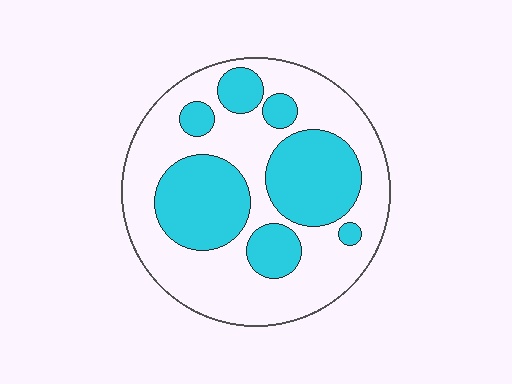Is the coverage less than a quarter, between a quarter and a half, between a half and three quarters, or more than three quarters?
Between a quarter and a half.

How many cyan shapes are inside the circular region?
7.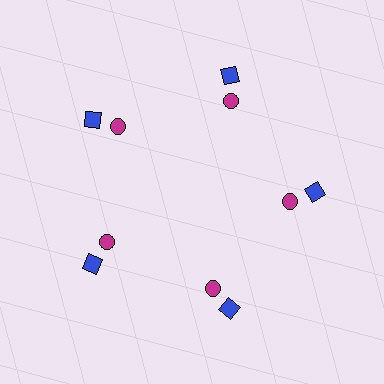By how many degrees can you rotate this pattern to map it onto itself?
The pattern maps onto itself every 72 degrees of rotation.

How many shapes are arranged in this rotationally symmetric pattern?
There are 10 shapes, arranged in 5 groups of 2.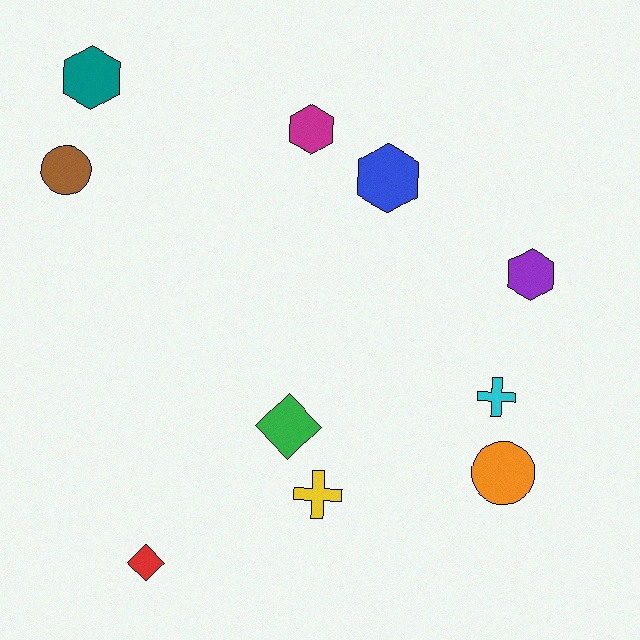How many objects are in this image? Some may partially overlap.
There are 10 objects.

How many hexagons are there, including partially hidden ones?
There are 4 hexagons.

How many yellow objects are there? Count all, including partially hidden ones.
There is 1 yellow object.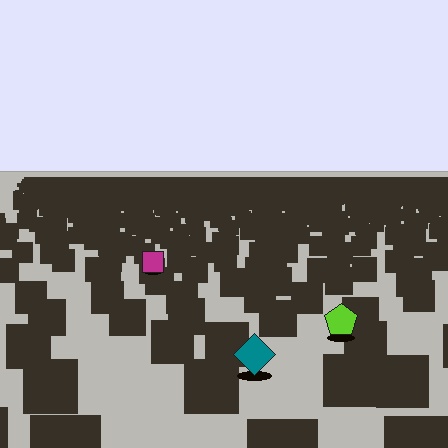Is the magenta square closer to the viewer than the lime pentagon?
No. The lime pentagon is closer — you can tell from the texture gradient: the ground texture is coarser near it.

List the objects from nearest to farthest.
From nearest to farthest: the teal diamond, the lime pentagon, the magenta square.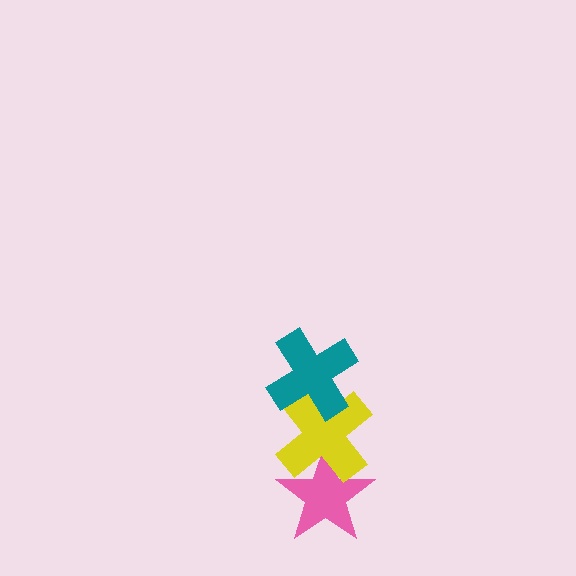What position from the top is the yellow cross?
The yellow cross is 2nd from the top.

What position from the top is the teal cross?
The teal cross is 1st from the top.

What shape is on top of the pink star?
The yellow cross is on top of the pink star.